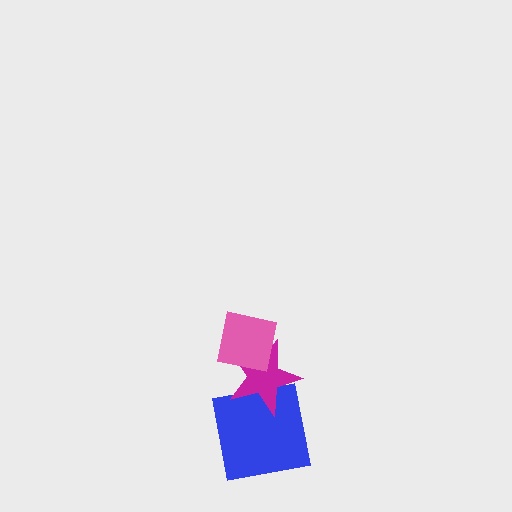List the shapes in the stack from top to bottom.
From top to bottom: the pink square, the magenta star, the blue square.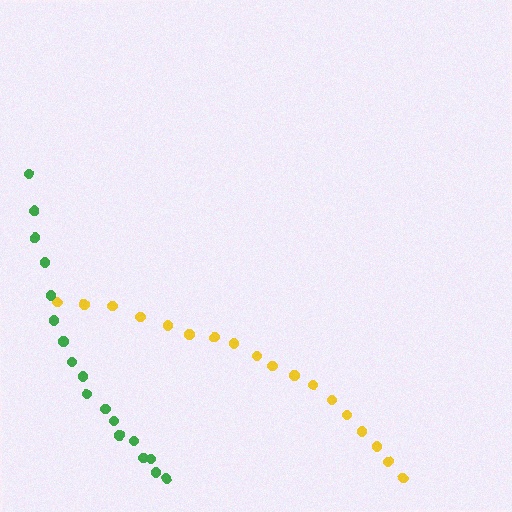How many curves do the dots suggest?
There are 2 distinct paths.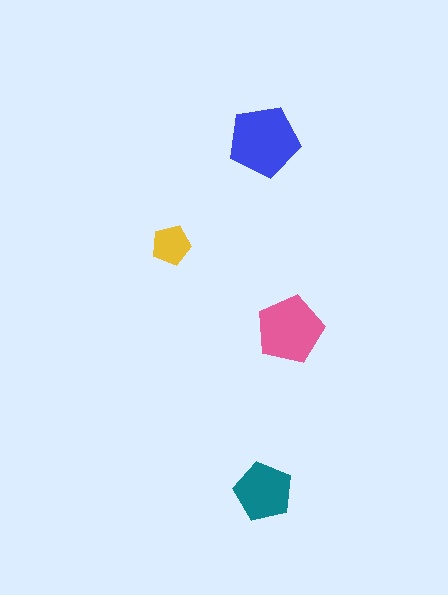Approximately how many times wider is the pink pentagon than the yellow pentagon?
About 1.5 times wider.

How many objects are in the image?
There are 4 objects in the image.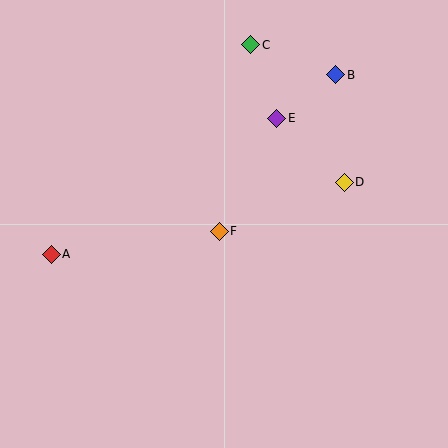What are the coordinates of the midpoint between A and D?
The midpoint between A and D is at (198, 218).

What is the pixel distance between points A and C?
The distance between A and C is 289 pixels.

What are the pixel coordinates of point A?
Point A is at (51, 254).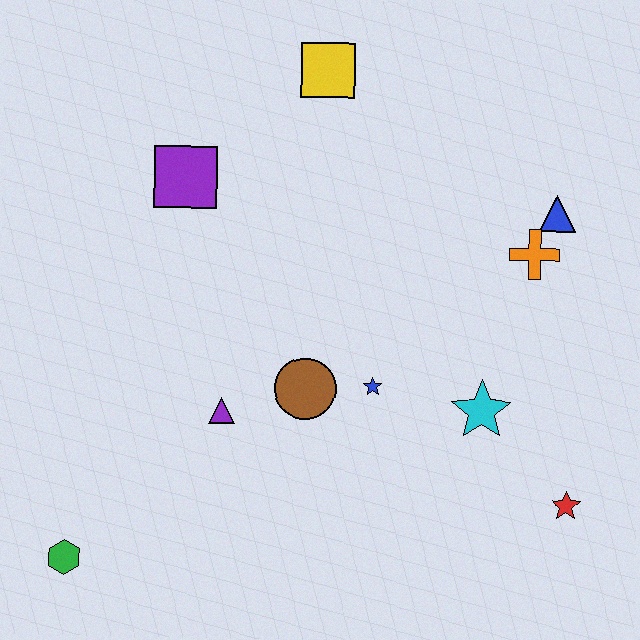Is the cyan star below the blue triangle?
Yes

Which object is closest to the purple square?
The yellow square is closest to the purple square.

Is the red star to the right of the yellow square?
Yes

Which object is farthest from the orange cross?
The green hexagon is farthest from the orange cross.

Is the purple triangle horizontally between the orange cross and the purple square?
Yes